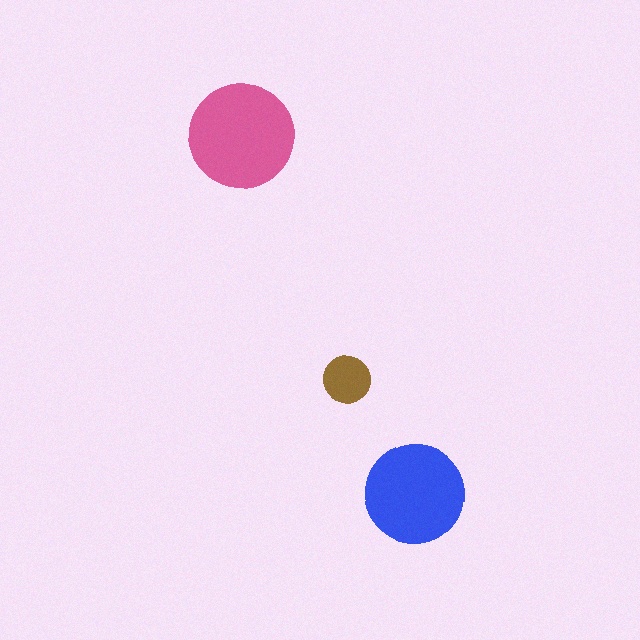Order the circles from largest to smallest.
the pink one, the blue one, the brown one.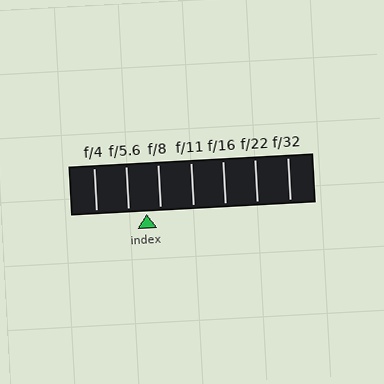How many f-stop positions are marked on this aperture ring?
There are 7 f-stop positions marked.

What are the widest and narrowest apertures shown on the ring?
The widest aperture shown is f/4 and the narrowest is f/32.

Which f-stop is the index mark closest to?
The index mark is closest to f/8.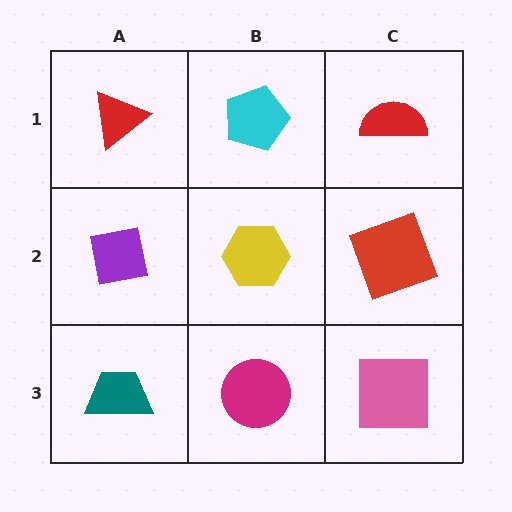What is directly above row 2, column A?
A red triangle.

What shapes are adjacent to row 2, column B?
A cyan pentagon (row 1, column B), a magenta circle (row 3, column B), a purple square (row 2, column A), a red square (row 2, column C).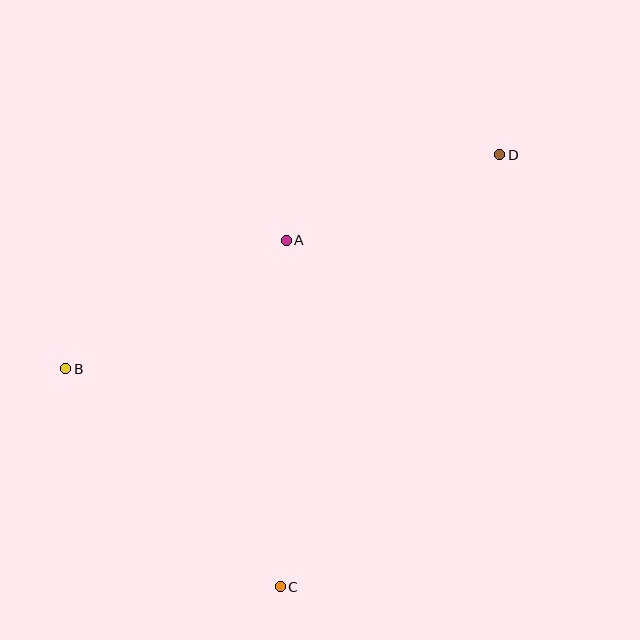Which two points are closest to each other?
Points A and D are closest to each other.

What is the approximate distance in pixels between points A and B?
The distance between A and B is approximately 255 pixels.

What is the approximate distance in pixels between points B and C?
The distance between B and C is approximately 306 pixels.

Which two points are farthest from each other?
Points C and D are farthest from each other.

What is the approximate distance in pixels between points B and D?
The distance between B and D is approximately 483 pixels.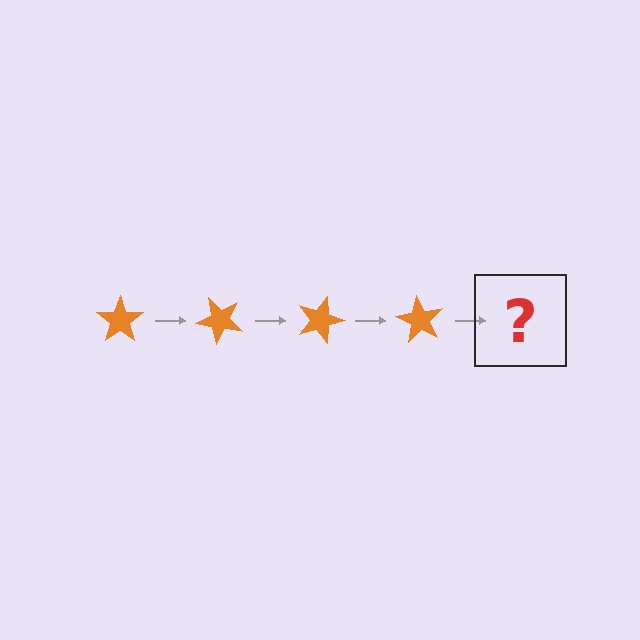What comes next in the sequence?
The next element should be an orange star rotated 180 degrees.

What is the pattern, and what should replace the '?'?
The pattern is that the star rotates 45 degrees each step. The '?' should be an orange star rotated 180 degrees.